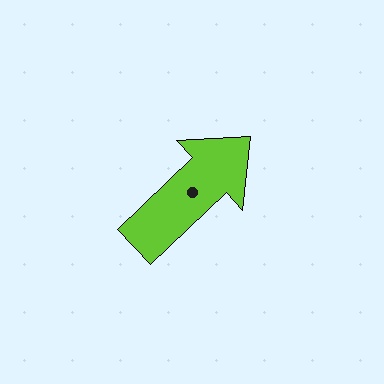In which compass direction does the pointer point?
Northeast.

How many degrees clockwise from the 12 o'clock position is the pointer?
Approximately 46 degrees.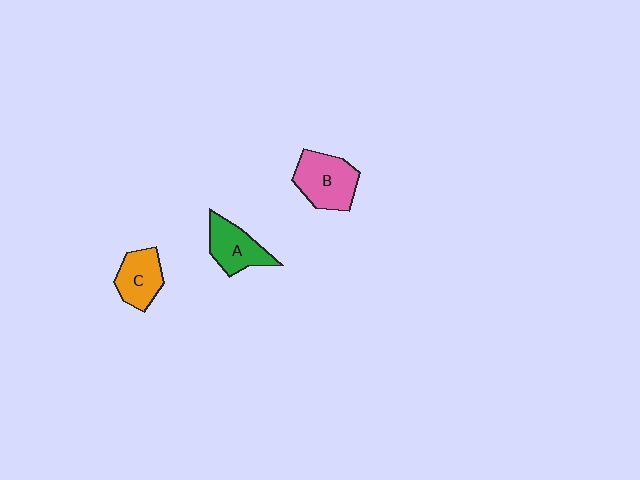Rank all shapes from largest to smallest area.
From largest to smallest: B (pink), A (green), C (orange).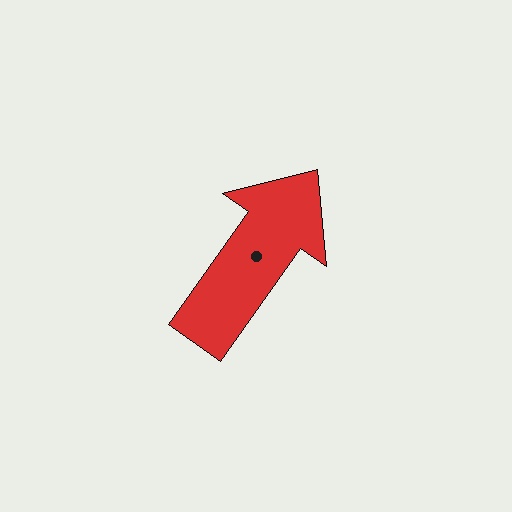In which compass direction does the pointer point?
Northeast.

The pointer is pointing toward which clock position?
Roughly 1 o'clock.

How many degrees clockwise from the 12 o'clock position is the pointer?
Approximately 35 degrees.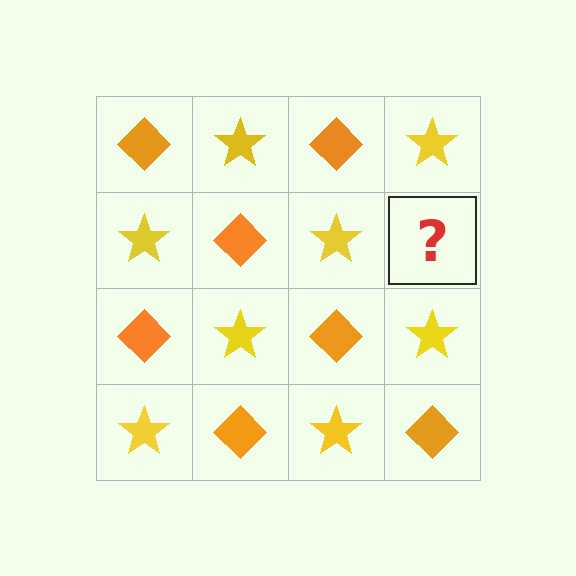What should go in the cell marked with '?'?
The missing cell should contain an orange diamond.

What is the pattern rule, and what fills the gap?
The rule is that it alternates orange diamond and yellow star in a checkerboard pattern. The gap should be filled with an orange diamond.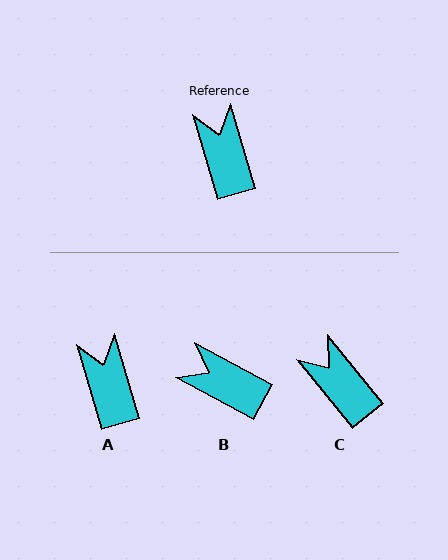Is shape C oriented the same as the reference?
No, it is off by about 23 degrees.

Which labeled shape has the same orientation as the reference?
A.